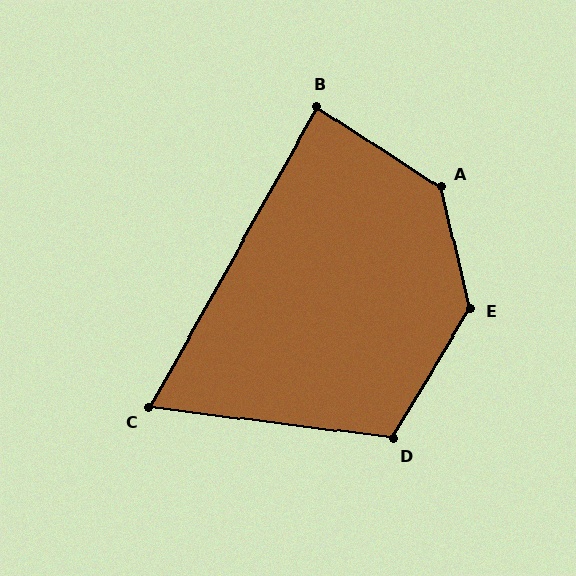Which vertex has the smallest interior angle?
C, at approximately 68 degrees.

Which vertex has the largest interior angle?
A, at approximately 136 degrees.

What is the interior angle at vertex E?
Approximately 136 degrees (obtuse).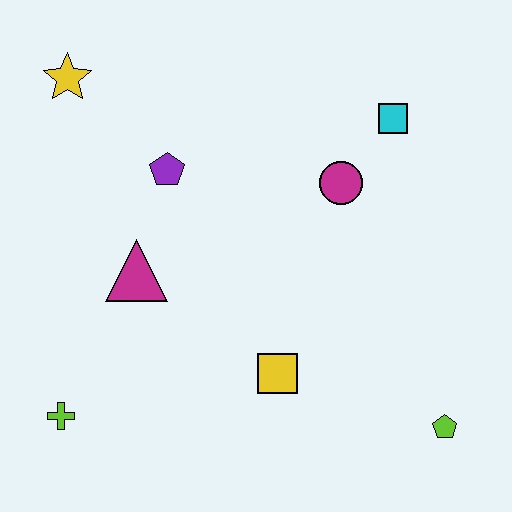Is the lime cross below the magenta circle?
Yes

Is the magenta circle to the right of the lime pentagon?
No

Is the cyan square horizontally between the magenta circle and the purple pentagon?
No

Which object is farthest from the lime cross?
The cyan square is farthest from the lime cross.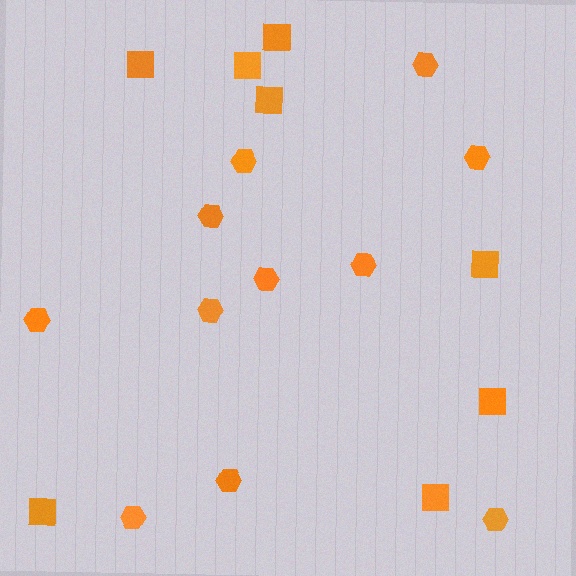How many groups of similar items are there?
There are 2 groups: one group of hexagons (11) and one group of squares (8).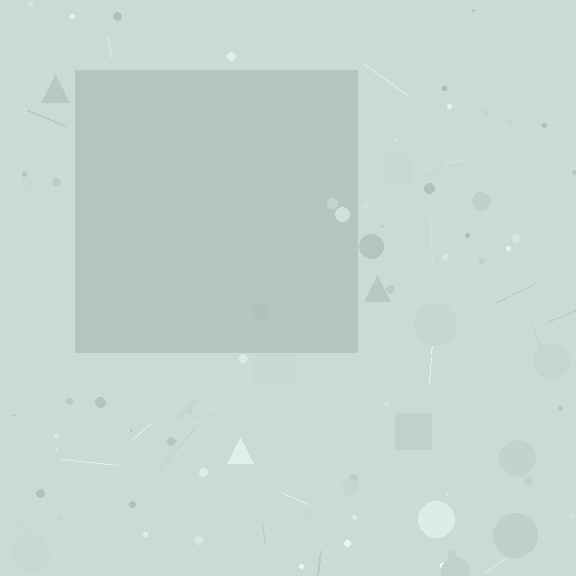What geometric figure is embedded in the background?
A square is embedded in the background.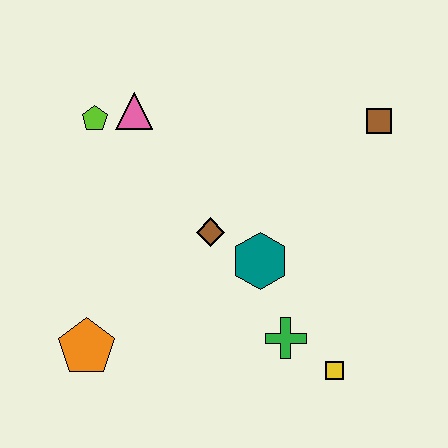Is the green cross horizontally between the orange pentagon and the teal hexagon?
No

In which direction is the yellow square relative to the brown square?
The yellow square is below the brown square.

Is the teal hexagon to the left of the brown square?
Yes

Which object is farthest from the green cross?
The lime pentagon is farthest from the green cross.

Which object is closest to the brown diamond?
The teal hexagon is closest to the brown diamond.